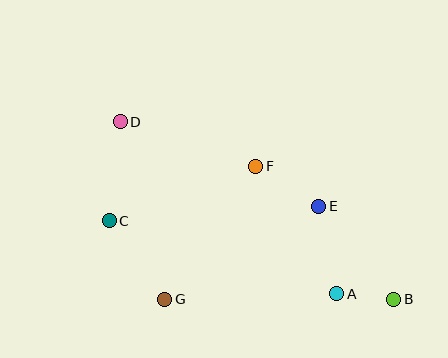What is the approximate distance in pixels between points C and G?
The distance between C and G is approximately 96 pixels.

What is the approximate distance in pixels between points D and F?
The distance between D and F is approximately 143 pixels.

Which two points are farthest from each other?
Points B and D are farthest from each other.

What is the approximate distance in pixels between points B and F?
The distance between B and F is approximately 192 pixels.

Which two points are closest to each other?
Points A and B are closest to each other.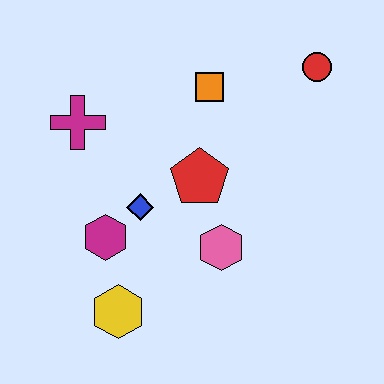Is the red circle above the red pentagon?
Yes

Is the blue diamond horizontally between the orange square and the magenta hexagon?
Yes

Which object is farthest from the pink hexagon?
The red circle is farthest from the pink hexagon.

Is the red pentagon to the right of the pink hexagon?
No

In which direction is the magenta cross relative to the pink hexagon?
The magenta cross is to the left of the pink hexagon.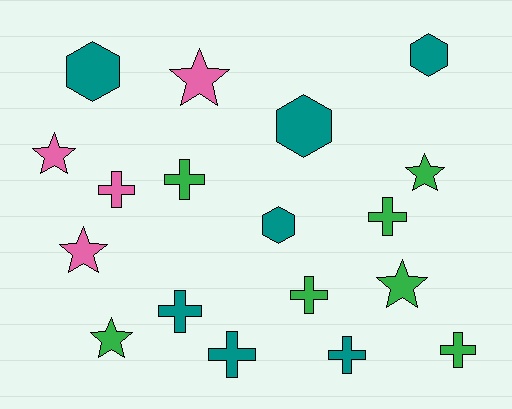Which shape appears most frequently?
Cross, with 8 objects.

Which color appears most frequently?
Teal, with 7 objects.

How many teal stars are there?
There are no teal stars.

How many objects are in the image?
There are 18 objects.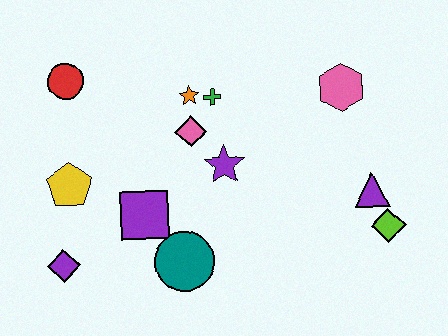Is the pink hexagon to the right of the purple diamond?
Yes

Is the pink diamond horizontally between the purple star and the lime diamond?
No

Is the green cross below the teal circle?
No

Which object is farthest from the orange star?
The lime diamond is farthest from the orange star.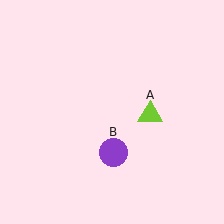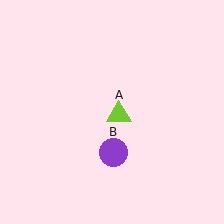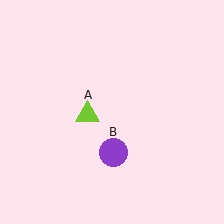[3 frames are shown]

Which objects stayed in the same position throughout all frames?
Purple circle (object B) remained stationary.